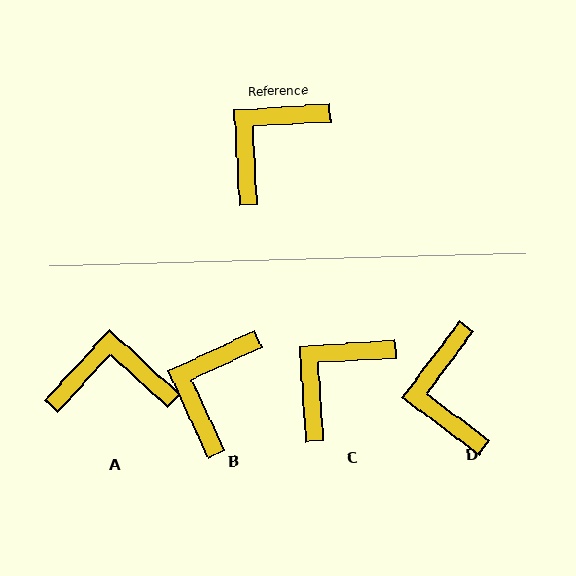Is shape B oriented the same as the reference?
No, it is off by about 21 degrees.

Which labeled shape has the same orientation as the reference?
C.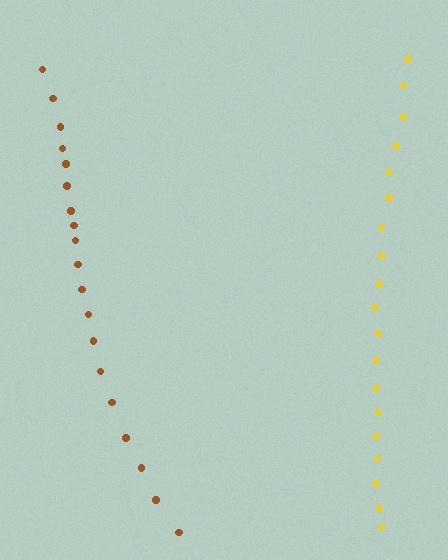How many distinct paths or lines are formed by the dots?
There are 2 distinct paths.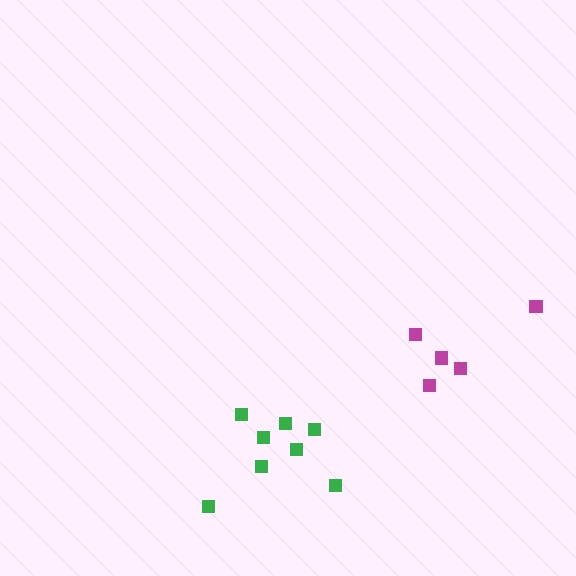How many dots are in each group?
Group 1: 5 dots, Group 2: 8 dots (13 total).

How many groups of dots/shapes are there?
There are 2 groups.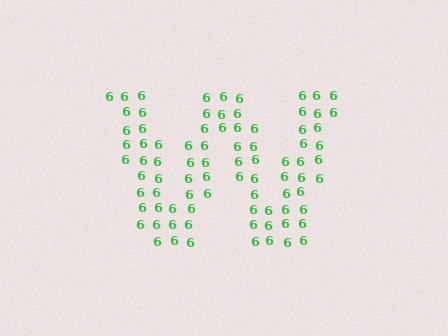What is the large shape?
The large shape is the letter W.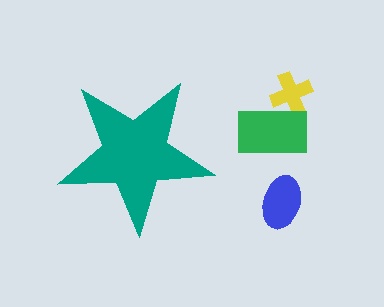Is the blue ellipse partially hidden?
No, the blue ellipse is fully visible.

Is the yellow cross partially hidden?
No, the yellow cross is fully visible.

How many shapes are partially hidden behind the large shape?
0 shapes are partially hidden.